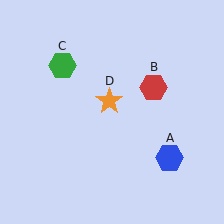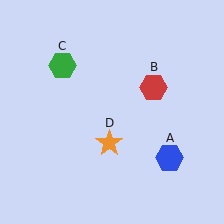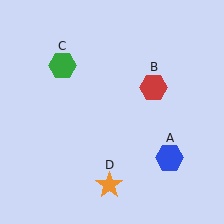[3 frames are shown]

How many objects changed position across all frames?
1 object changed position: orange star (object D).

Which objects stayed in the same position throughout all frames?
Blue hexagon (object A) and red hexagon (object B) and green hexagon (object C) remained stationary.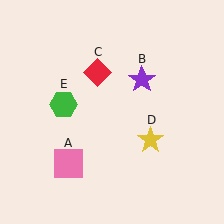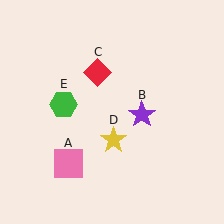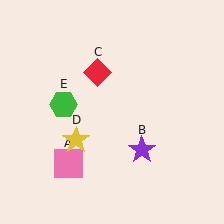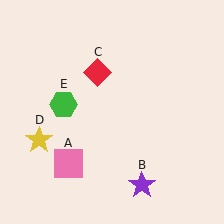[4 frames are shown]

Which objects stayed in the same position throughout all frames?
Pink square (object A) and red diamond (object C) and green hexagon (object E) remained stationary.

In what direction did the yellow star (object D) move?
The yellow star (object D) moved left.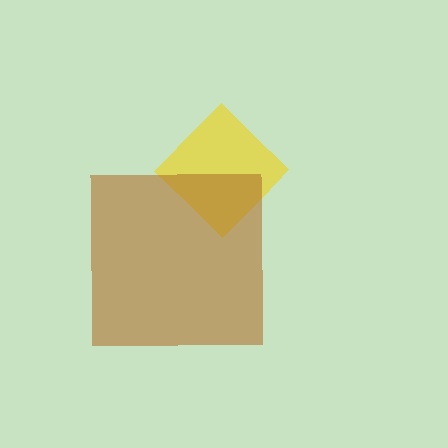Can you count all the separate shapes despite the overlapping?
Yes, there are 2 separate shapes.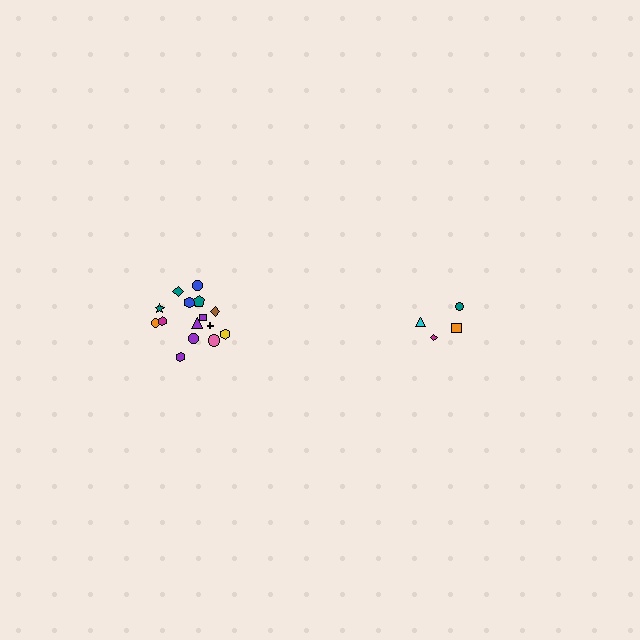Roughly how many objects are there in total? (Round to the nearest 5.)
Roughly 20 objects in total.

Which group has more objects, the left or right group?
The left group.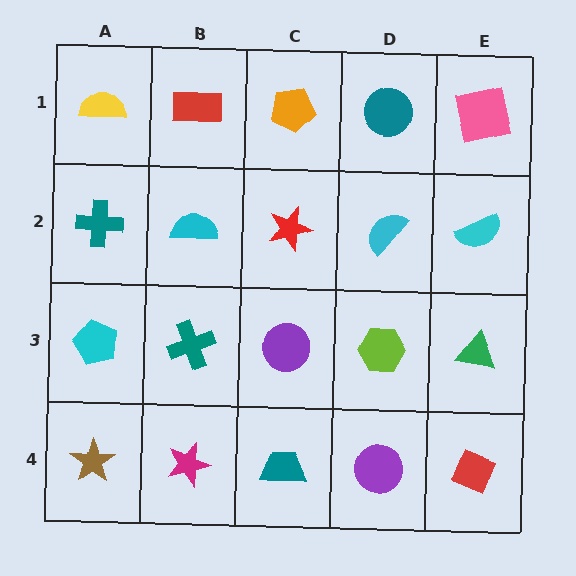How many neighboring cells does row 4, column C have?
3.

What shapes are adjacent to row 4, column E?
A green triangle (row 3, column E), a purple circle (row 4, column D).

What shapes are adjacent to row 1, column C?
A red star (row 2, column C), a red rectangle (row 1, column B), a teal circle (row 1, column D).